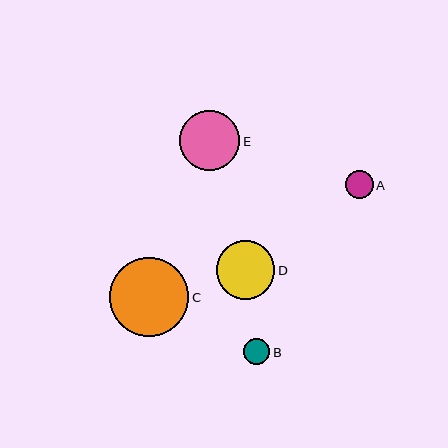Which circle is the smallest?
Circle B is the smallest with a size of approximately 26 pixels.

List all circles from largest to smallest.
From largest to smallest: C, E, D, A, B.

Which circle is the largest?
Circle C is the largest with a size of approximately 79 pixels.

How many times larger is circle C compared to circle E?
Circle C is approximately 1.3 times the size of circle E.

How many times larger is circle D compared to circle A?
Circle D is approximately 2.1 times the size of circle A.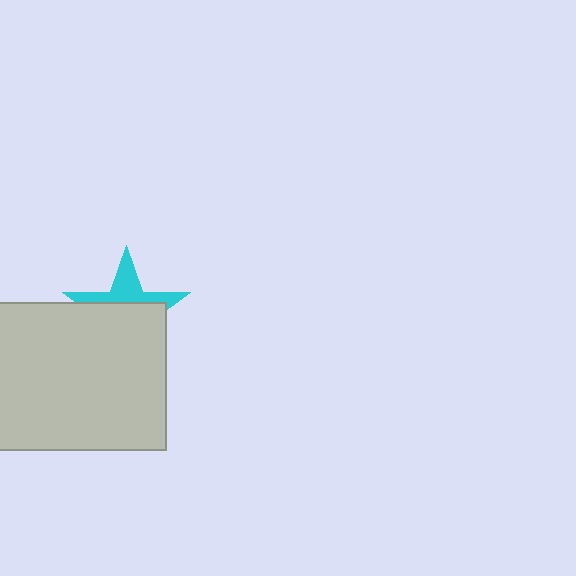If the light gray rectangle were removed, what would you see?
You would see the complete cyan star.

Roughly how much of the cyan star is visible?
A small part of it is visible (roughly 37%).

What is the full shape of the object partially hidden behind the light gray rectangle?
The partially hidden object is a cyan star.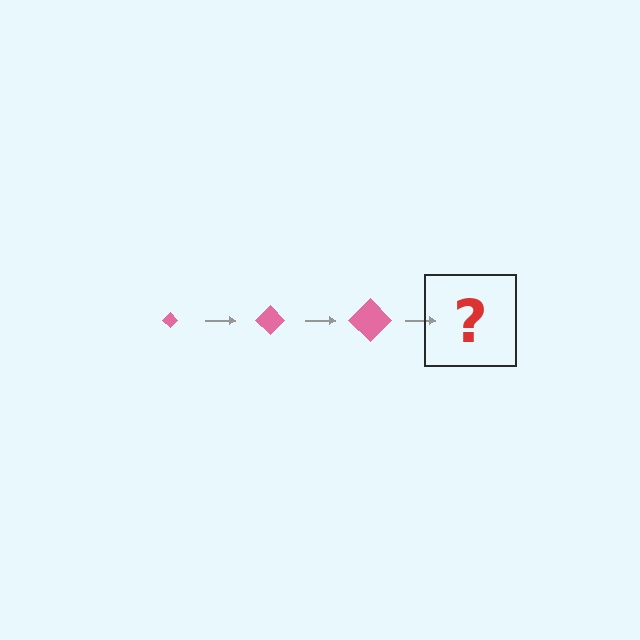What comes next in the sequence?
The next element should be a pink diamond, larger than the previous one.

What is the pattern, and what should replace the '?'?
The pattern is that the diamond gets progressively larger each step. The '?' should be a pink diamond, larger than the previous one.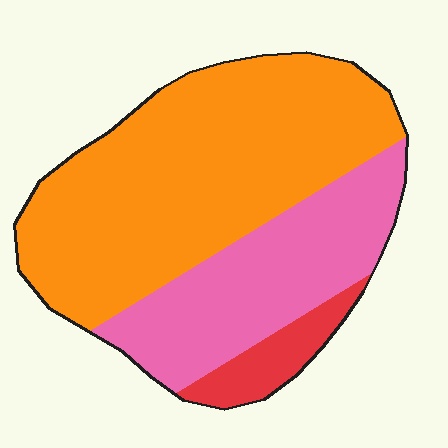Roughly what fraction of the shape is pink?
Pink takes up between a quarter and a half of the shape.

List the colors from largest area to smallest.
From largest to smallest: orange, pink, red.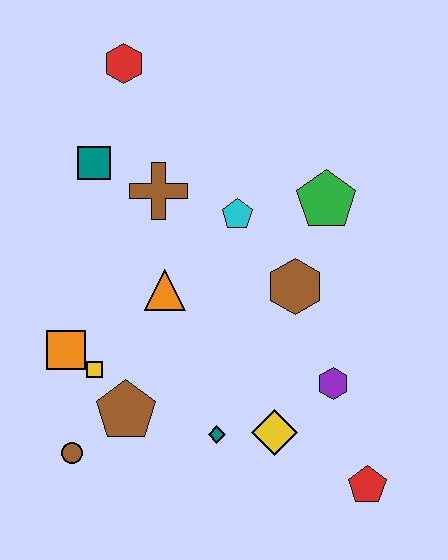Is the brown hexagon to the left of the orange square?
No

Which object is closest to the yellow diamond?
The teal diamond is closest to the yellow diamond.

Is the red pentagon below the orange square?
Yes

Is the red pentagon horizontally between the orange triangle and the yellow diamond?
No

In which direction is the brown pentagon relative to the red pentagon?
The brown pentagon is to the left of the red pentagon.